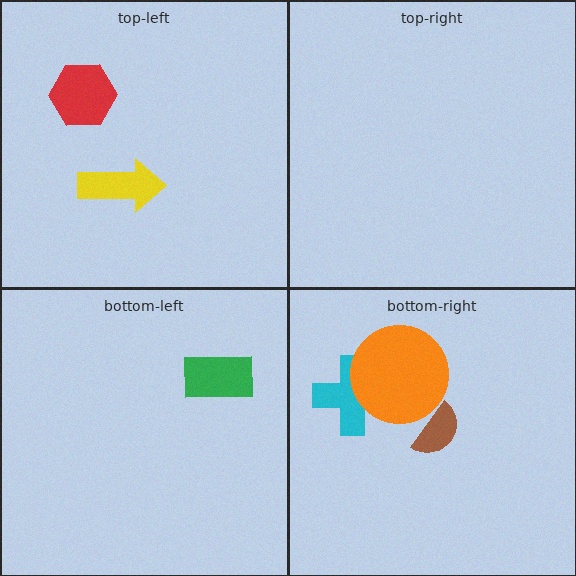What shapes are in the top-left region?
The red hexagon, the yellow arrow.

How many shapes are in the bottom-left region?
1.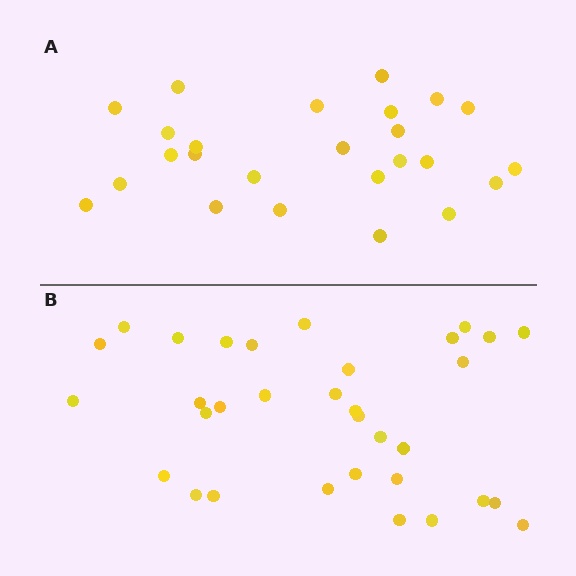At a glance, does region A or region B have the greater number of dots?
Region B (the bottom region) has more dots.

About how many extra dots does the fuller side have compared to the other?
Region B has roughly 8 or so more dots than region A.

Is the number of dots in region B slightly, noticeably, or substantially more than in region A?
Region B has noticeably more, but not dramatically so. The ratio is roughly 1.3 to 1.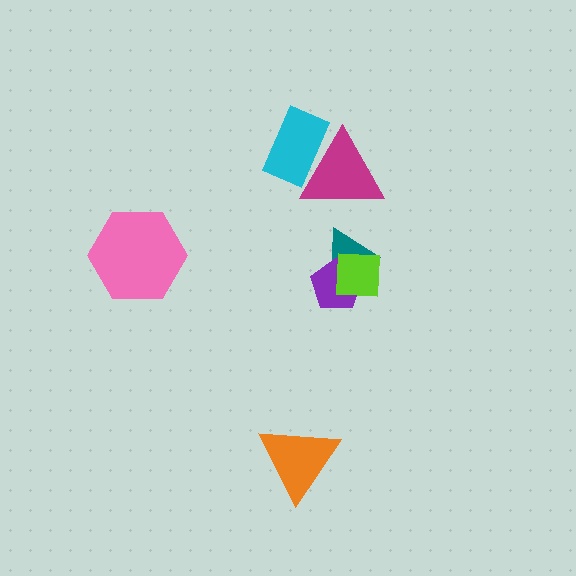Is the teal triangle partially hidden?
Yes, it is partially covered by another shape.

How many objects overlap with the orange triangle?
0 objects overlap with the orange triangle.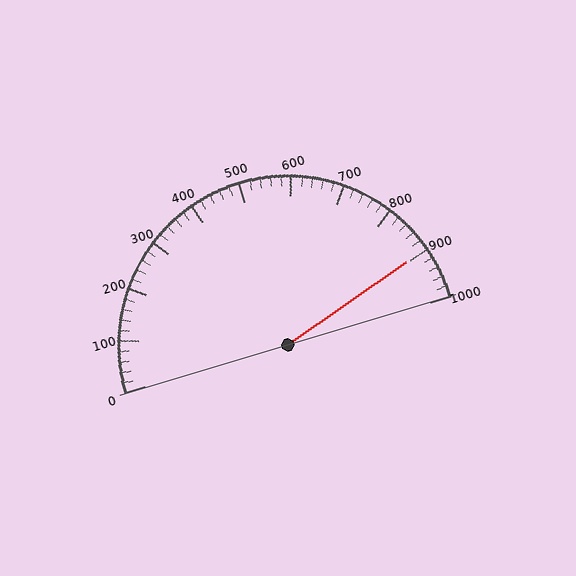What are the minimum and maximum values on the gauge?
The gauge ranges from 0 to 1000.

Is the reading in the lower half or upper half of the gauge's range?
The reading is in the upper half of the range (0 to 1000).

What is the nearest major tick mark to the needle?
The nearest major tick mark is 900.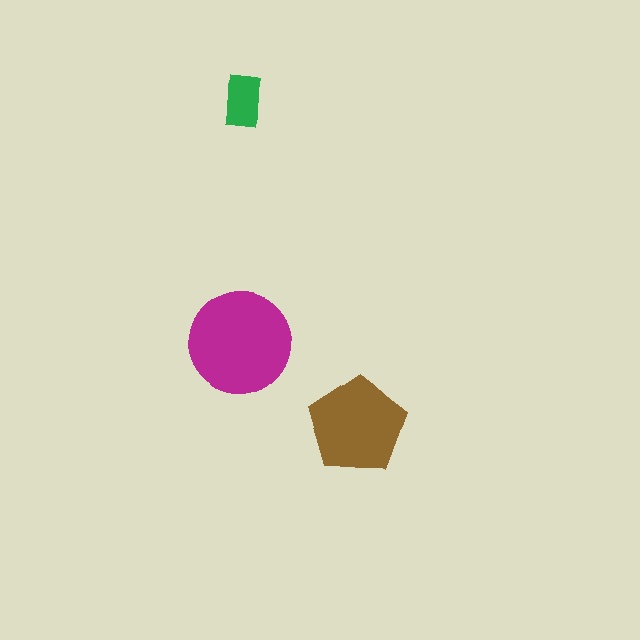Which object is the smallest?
The green rectangle.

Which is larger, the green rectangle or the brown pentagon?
The brown pentagon.